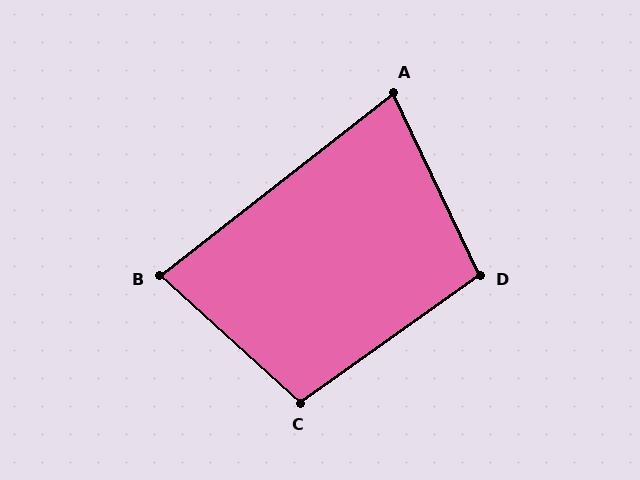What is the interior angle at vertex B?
Approximately 80 degrees (acute).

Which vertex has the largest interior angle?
C, at approximately 102 degrees.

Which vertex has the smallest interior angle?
A, at approximately 78 degrees.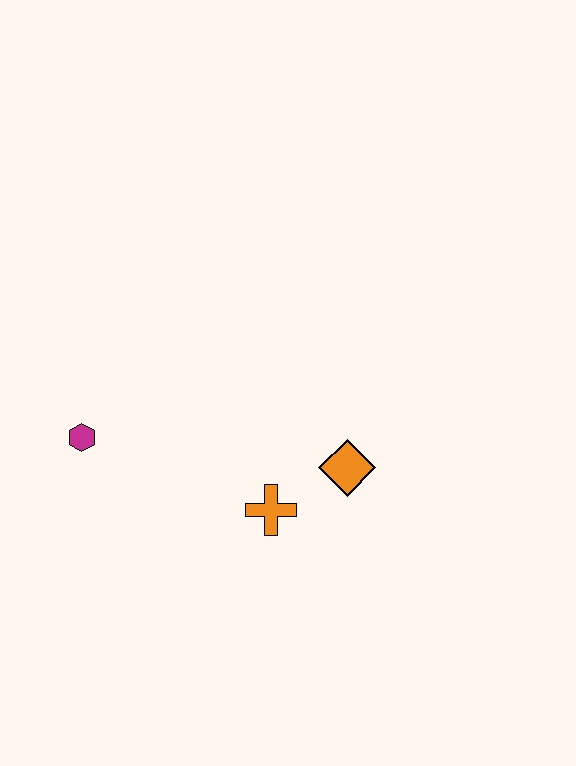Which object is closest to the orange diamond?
The orange cross is closest to the orange diamond.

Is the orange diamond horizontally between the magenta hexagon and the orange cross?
No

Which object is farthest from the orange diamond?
The magenta hexagon is farthest from the orange diamond.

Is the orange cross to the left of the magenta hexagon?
No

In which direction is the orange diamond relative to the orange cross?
The orange diamond is to the right of the orange cross.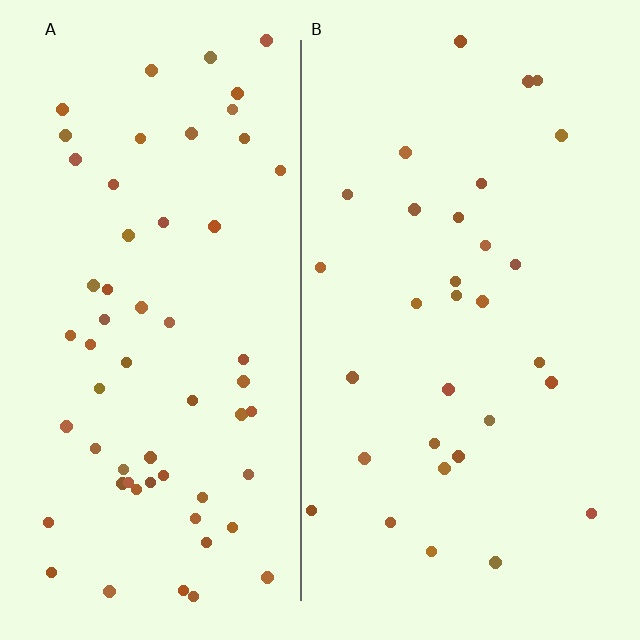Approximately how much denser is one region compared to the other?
Approximately 1.9× — region A over region B.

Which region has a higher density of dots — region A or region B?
A (the left).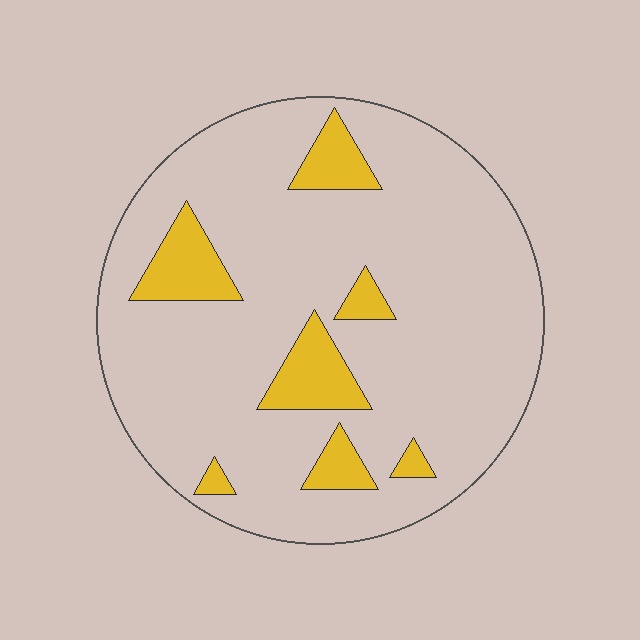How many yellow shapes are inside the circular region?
7.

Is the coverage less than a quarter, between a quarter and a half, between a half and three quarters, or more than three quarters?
Less than a quarter.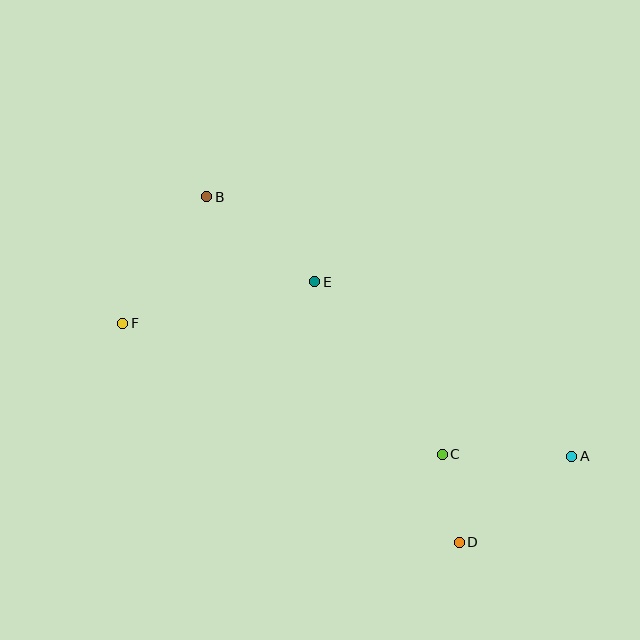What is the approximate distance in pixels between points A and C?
The distance between A and C is approximately 130 pixels.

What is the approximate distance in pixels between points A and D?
The distance between A and D is approximately 142 pixels.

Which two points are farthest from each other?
Points A and F are farthest from each other.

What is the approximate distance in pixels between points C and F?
The distance between C and F is approximately 345 pixels.